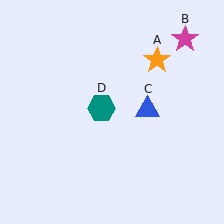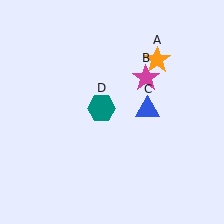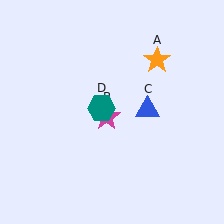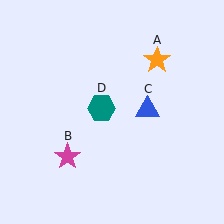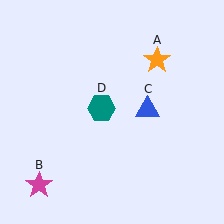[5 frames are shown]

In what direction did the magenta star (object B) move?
The magenta star (object B) moved down and to the left.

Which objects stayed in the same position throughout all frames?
Orange star (object A) and blue triangle (object C) and teal hexagon (object D) remained stationary.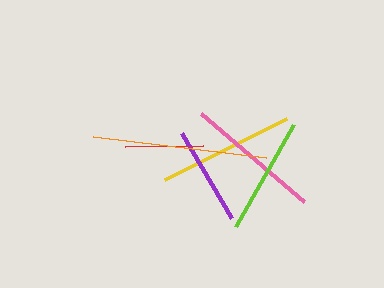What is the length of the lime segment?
The lime segment is approximately 118 pixels long.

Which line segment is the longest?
The orange line is the longest at approximately 174 pixels.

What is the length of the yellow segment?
The yellow segment is approximately 136 pixels long.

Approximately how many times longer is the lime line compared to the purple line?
The lime line is approximately 1.2 times the length of the purple line.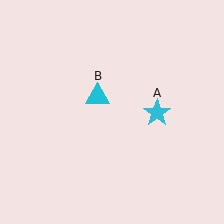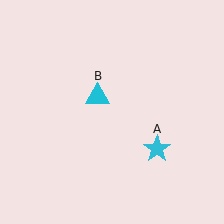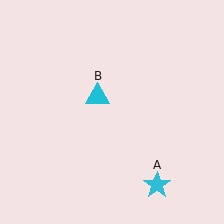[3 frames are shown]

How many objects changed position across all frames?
1 object changed position: cyan star (object A).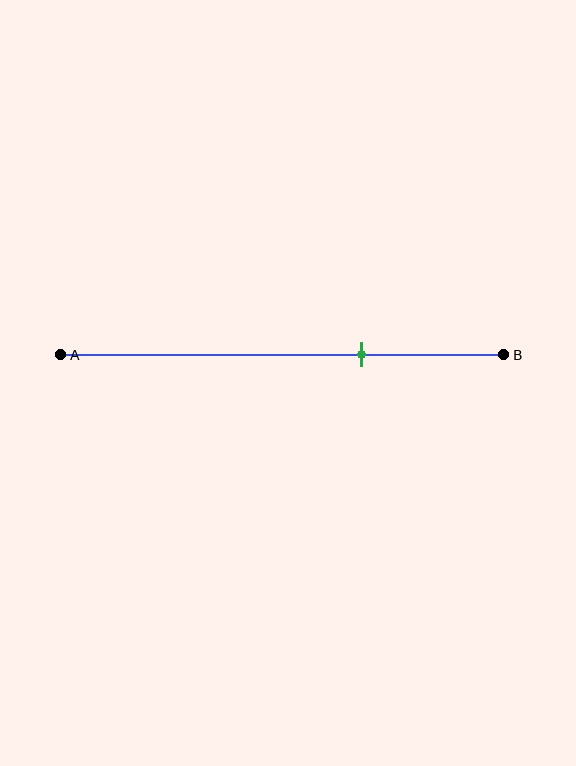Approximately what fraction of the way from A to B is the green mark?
The green mark is approximately 70% of the way from A to B.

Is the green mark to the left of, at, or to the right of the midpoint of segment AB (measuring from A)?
The green mark is to the right of the midpoint of segment AB.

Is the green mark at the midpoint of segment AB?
No, the mark is at about 70% from A, not at the 50% midpoint.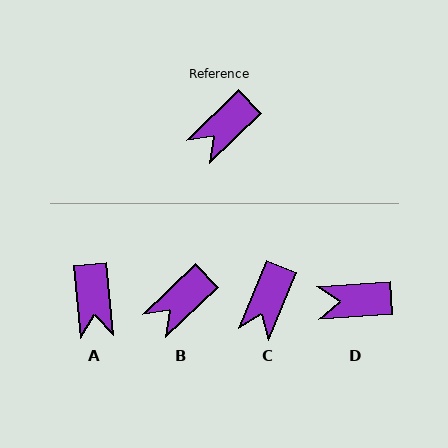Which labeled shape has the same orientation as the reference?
B.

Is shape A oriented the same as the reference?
No, it is off by about 52 degrees.